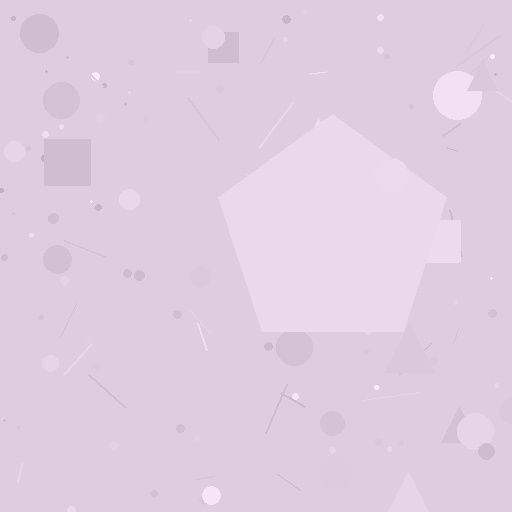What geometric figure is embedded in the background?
A pentagon is embedded in the background.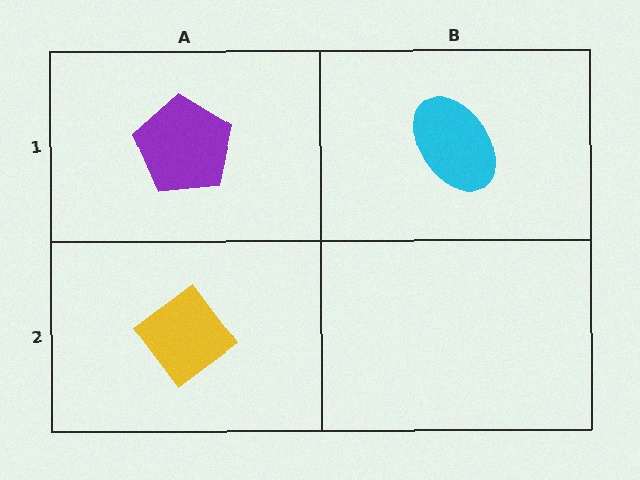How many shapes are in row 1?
2 shapes.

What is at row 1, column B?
A cyan ellipse.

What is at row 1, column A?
A purple pentagon.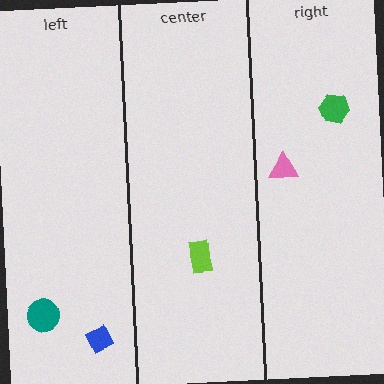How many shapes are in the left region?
2.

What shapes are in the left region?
The teal circle, the blue diamond.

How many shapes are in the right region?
2.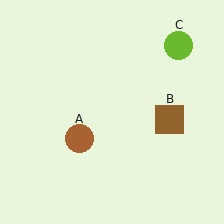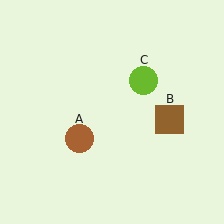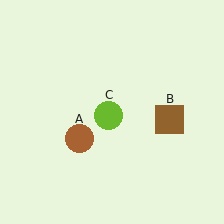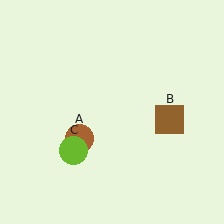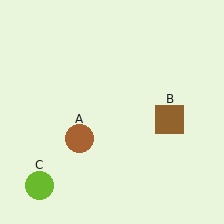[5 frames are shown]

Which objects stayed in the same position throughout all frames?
Brown circle (object A) and brown square (object B) remained stationary.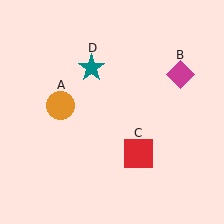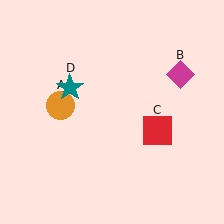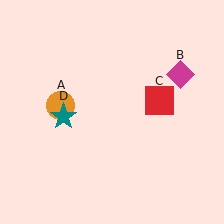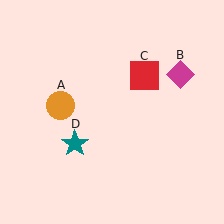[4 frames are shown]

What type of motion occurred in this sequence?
The red square (object C), teal star (object D) rotated counterclockwise around the center of the scene.